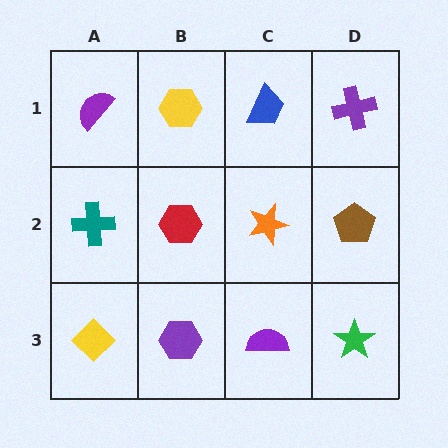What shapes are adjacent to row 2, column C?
A blue trapezoid (row 1, column C), a purple semicircle (row 3, column C), a red hexagon (row 2, column B), a brown pentagon (row 2, column D).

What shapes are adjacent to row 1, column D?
A brown pentagon (row 2, column D), a blue trapezoid (row 1, column C).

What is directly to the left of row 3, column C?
A purple hexagon.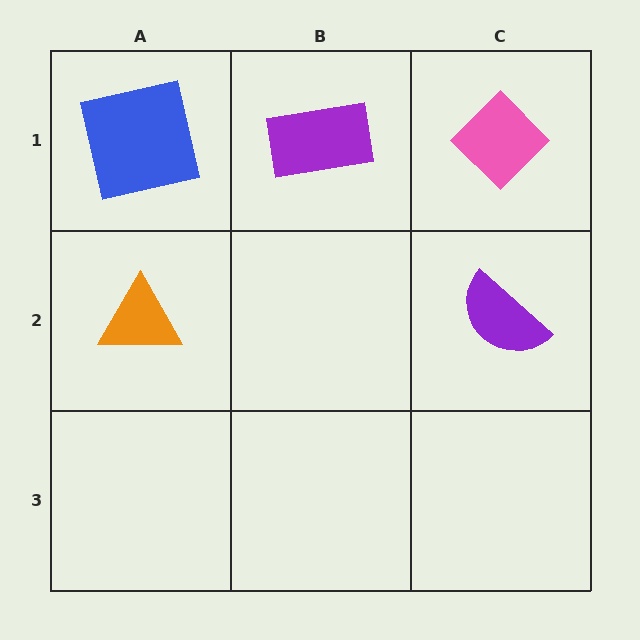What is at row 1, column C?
A pink diamond.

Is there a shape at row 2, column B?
No, that cell is empty.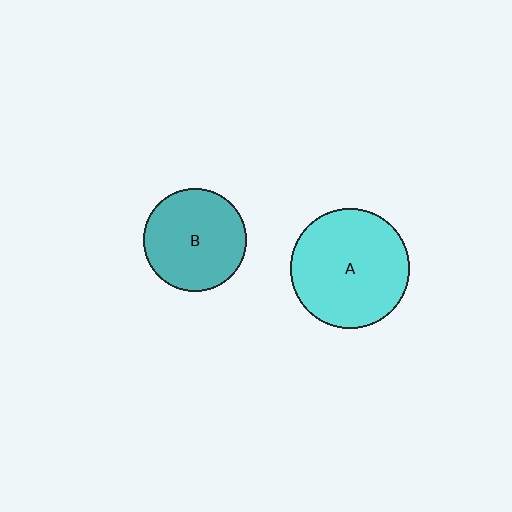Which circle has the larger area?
Circle A (cyan).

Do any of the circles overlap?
No, none of the circles overlap.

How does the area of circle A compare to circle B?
Approximately 1.3 times.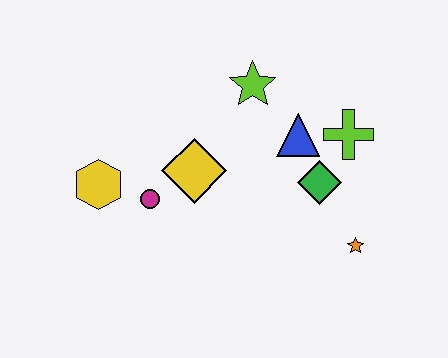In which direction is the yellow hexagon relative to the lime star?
The yellow hexagon is to the left of the lime star.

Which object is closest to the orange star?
The green diamond is closest to the orange star.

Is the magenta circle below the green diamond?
Yes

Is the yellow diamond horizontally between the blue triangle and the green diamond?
No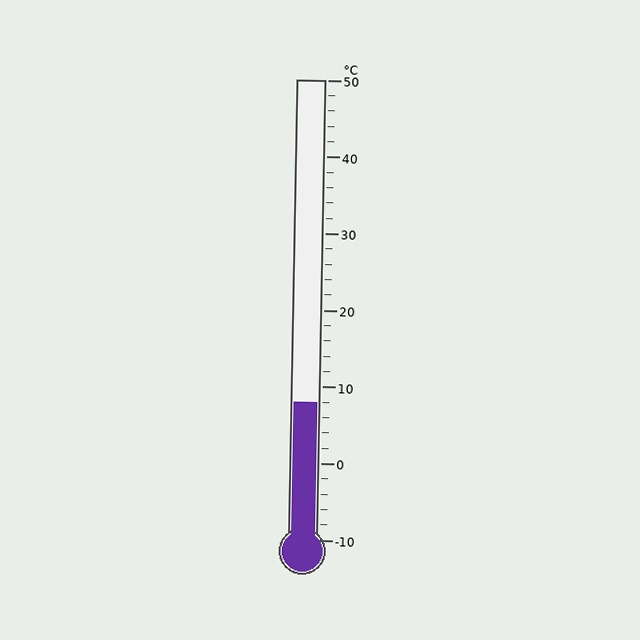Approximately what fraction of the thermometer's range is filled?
The thermometer is filled to approximately 30% of its range.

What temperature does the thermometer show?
The thermometer shows approximately 8°C.